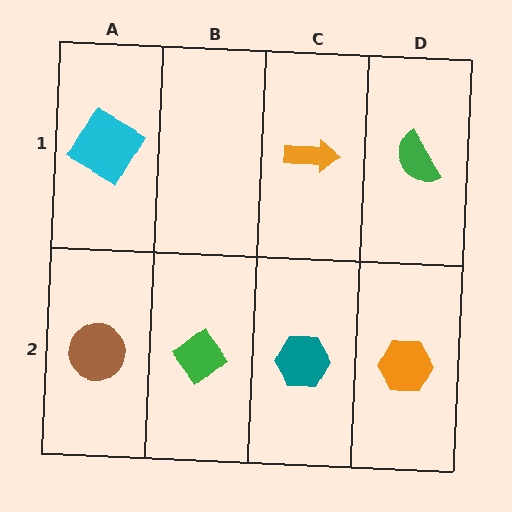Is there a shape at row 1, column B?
No, that cell is empty.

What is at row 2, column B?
A green diamond.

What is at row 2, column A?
A brown circle.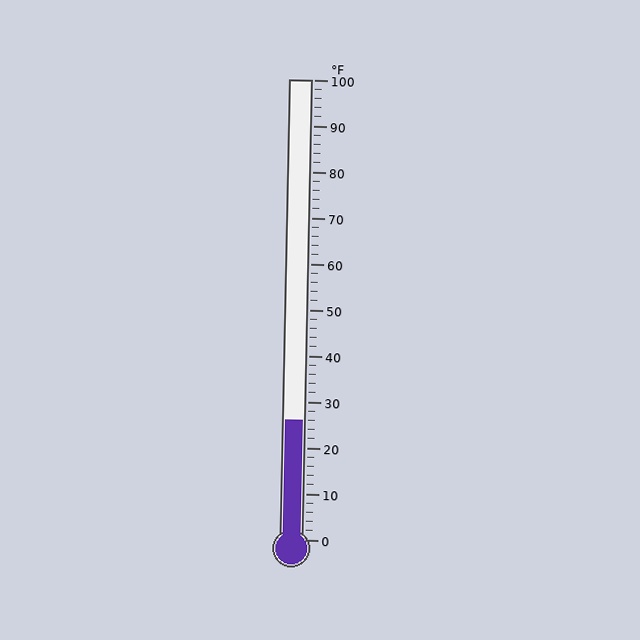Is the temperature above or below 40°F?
The temperature is below 40°F.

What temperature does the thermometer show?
The thermometer shows approximately 26°F.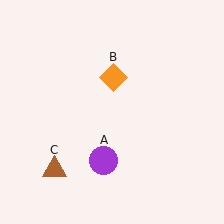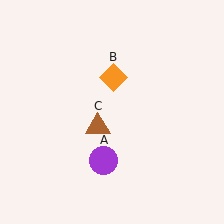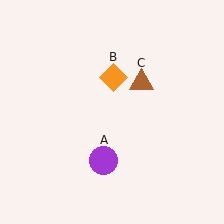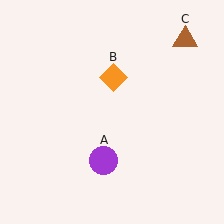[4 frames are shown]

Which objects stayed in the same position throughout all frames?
Purple circle (object A) and orange diamond (object B) remained stationary.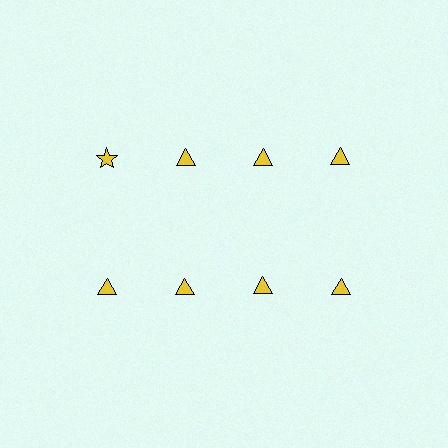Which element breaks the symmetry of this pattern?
The yellow star in the top row, leftmost column breaks the symmetry. All other shapes are yellow triangles.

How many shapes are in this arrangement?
There are 8 shapes arranged in a grid pattern.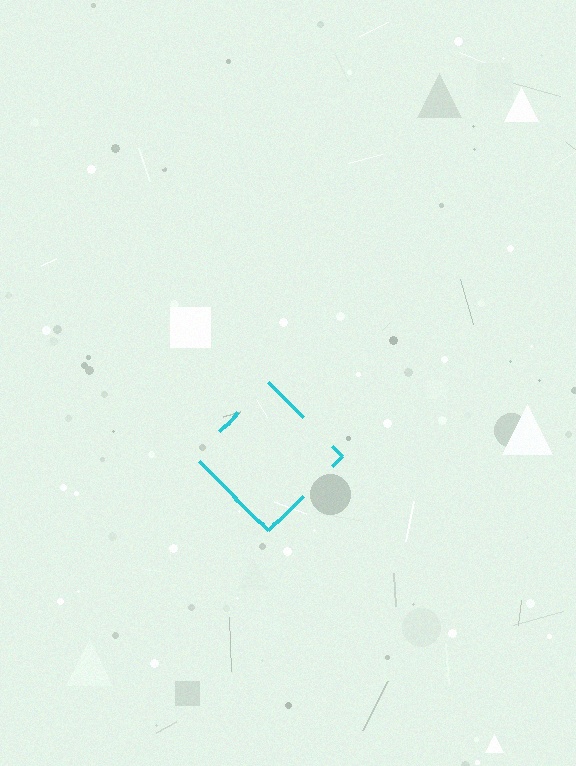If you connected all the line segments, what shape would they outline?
They would outline a diamond.